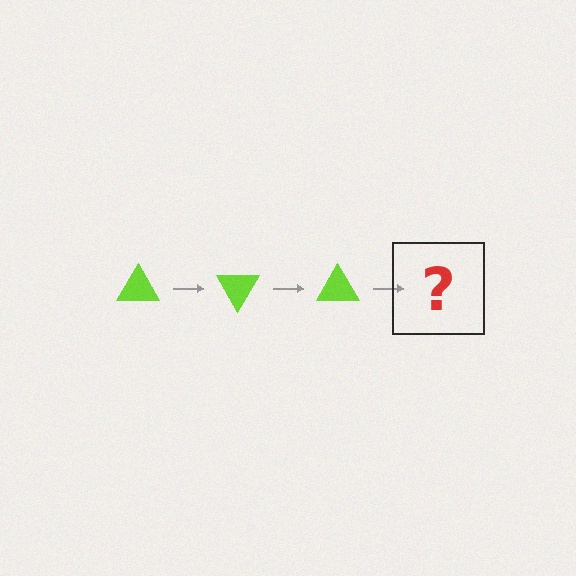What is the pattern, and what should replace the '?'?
The pattern is that the triangle rotates 60 degrees each step. The '?' should be a lime triangle rotated 180 degrees.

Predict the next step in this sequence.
The next step is a lime triangle rotated 180 degrees.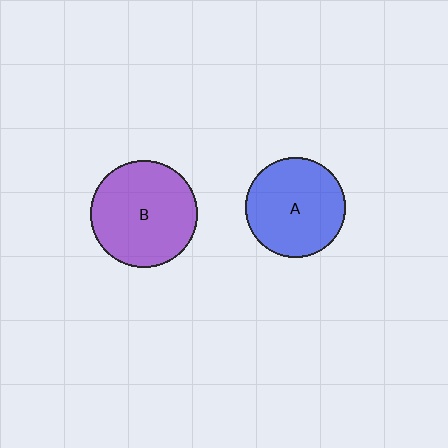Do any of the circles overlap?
No, none of the circles overlap.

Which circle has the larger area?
Circle B (purple).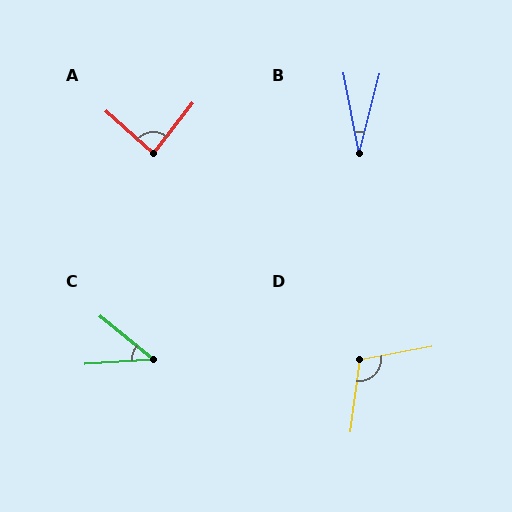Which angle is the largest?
D, at approximately 108 degrees.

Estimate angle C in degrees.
Approximately 43 degrees.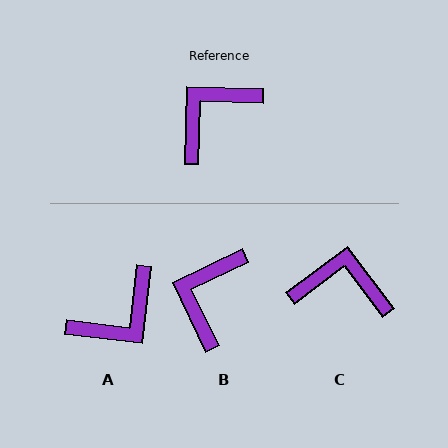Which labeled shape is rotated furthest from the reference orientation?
A, about 175 degrees away.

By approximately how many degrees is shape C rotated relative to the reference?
Approximately 52 degrees clockwise.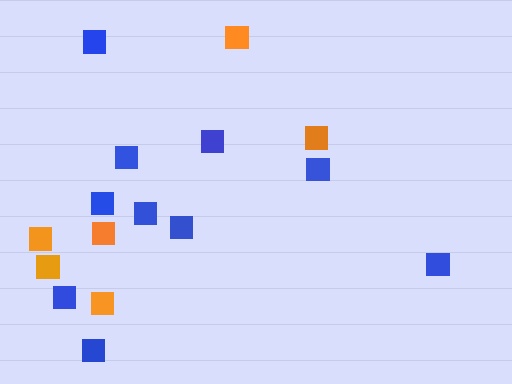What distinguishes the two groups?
There are 2 groups: one group of blue squares (10) and one group of orange squares (6).